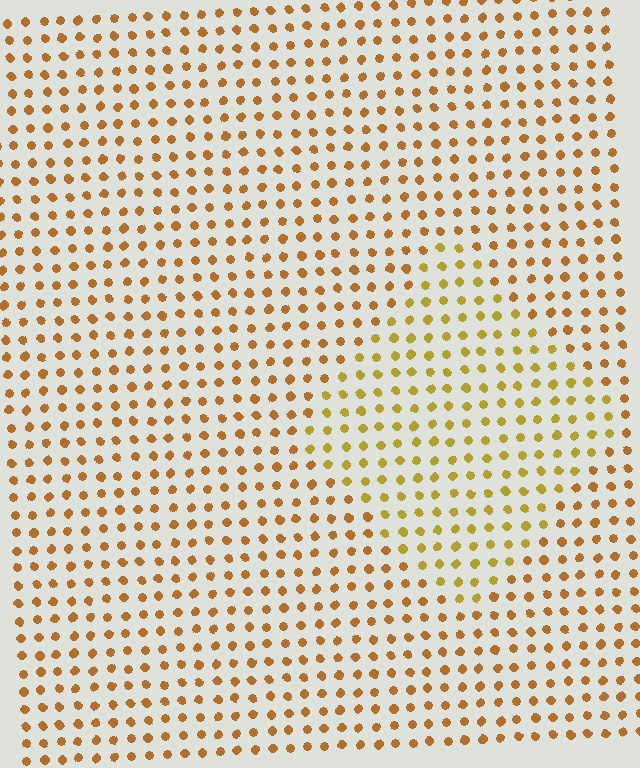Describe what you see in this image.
The image is filled with small brown elements in a uniform arrangement. A diamond-shaped region is visible where the elements are tinted to a slightly different hue, forming a subtle color boundary.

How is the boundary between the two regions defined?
The boundary is defined purely by a slight shift in hue (about 24 degrees). Spacing, size, and orientation are identical on both sides.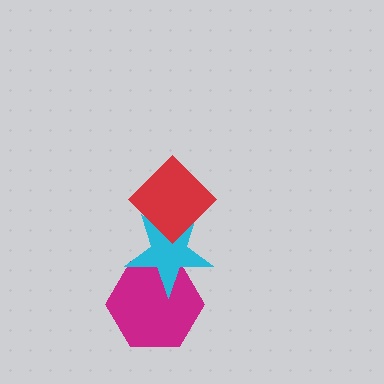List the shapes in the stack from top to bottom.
From top to bottom: the red diamond, the cyan star, the magenta hexagon.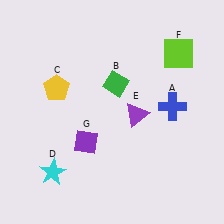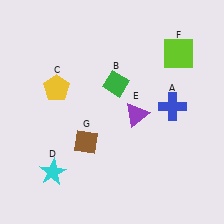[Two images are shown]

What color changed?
The diamond (G) changed from purple in Image 1 to brown in Image 2.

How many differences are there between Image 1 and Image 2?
There is 1 difference between the two images.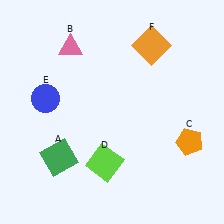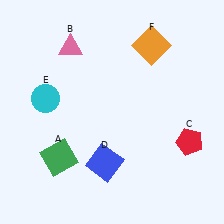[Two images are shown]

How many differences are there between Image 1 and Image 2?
There are 3 differences between the two images.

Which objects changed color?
C changed from orange to red. D changed from lime to blue. E changed from blue to cyan.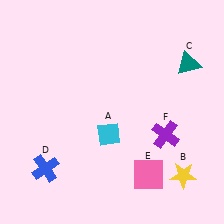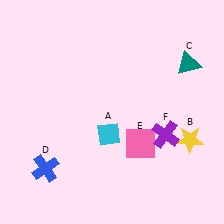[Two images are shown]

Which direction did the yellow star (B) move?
The yellow star (B) moved up.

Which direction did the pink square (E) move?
The pink square (E) moved up.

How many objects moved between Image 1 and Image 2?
2 objects moved between the two images.